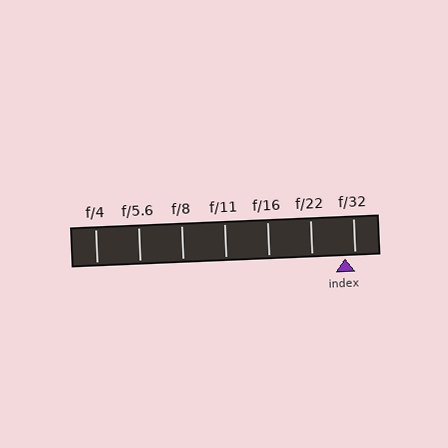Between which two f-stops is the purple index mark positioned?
The index mark is between f/22 and f/32.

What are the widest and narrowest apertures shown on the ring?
The widest aperture shown is f/4 and the narrowest is f/32.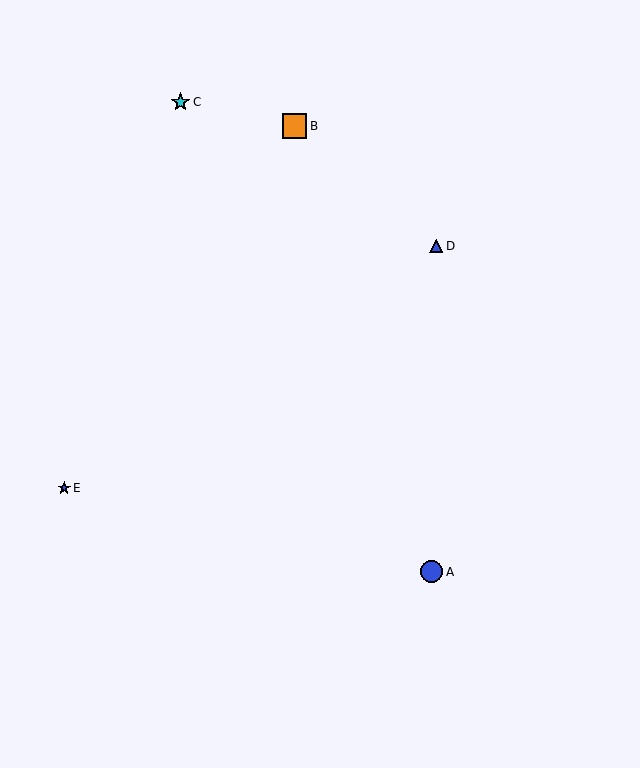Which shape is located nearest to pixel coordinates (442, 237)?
The blue triangle (labeled D) at (436, 246) is nearest to that location.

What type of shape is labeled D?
Shape D is a blue triangle.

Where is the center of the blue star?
The center of the blue star is at (64, 488).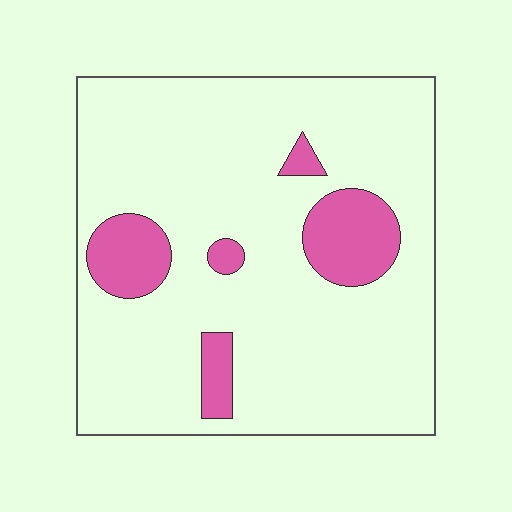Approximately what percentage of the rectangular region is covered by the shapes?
Approximately 15%.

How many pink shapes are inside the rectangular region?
5.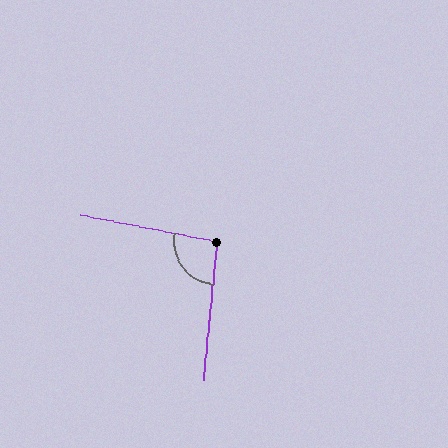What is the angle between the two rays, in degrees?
Approximately 95 degrees.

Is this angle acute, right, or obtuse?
It is obtuse.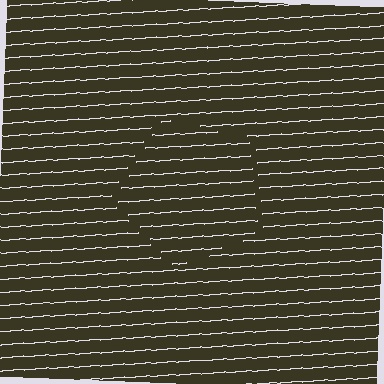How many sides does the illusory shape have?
5 sides — the line-ends trace a pentagon.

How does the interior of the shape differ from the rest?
The interior of the shape contains the same grating, shifted by half a period — the contour is defined by the phase discontinuity where line-ends from the inner and outer gratings abut.